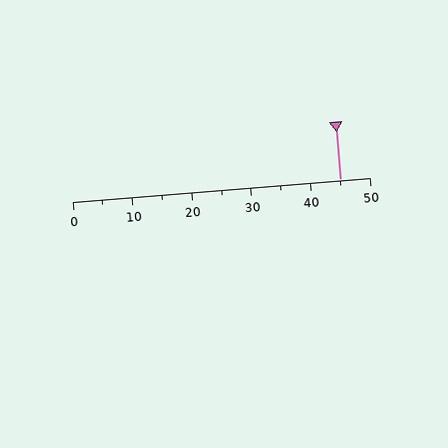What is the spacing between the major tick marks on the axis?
The major ticks are spaced 10 apart.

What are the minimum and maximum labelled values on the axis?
The axis runs from 0 to 50.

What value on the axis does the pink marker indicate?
The marker indicates approximately 45.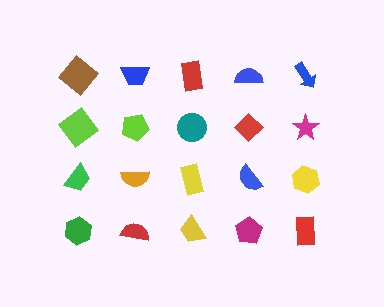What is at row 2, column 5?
A magenta star.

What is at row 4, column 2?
A red semicircle.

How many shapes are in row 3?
5 shapes.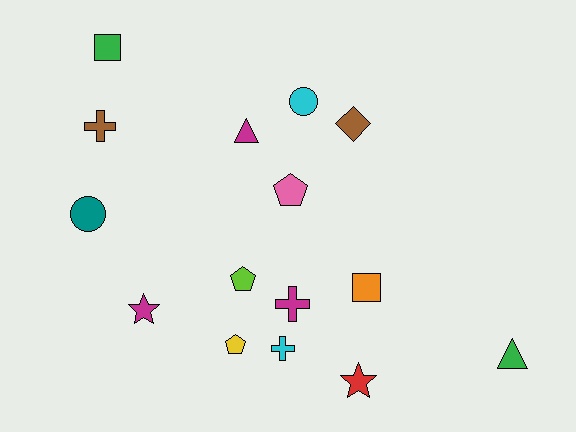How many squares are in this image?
There are 2 squares.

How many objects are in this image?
There are 15 objects.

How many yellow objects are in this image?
There is 1 yellow object.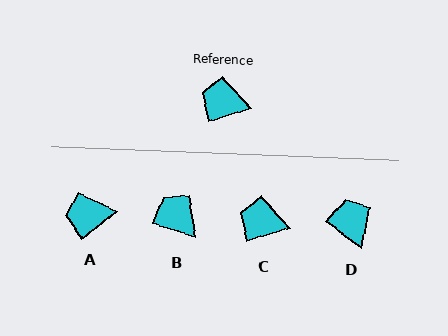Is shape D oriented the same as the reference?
No, it is off by about 55 degrees.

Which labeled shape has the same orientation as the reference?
C.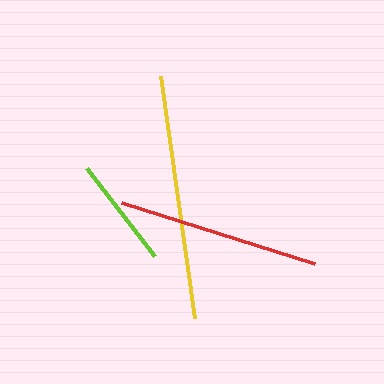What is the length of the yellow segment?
The yellow segment is approximately 244 pixels long.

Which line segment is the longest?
The yellow line is the longest at approximately 244 pixels.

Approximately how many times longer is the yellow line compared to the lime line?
The yellow line is approximately 2.2 times the length of the lime line.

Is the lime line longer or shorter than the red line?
The red line is longer than the lime line.